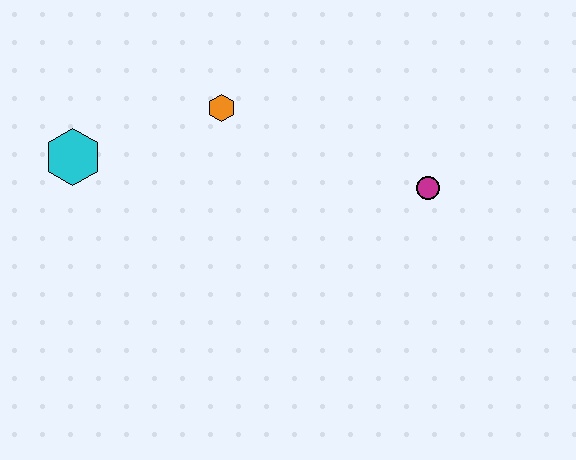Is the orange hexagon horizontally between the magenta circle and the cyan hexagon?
Yes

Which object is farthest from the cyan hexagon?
The magenta circle is farthest from the cyan hexagon.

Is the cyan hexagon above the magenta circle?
Yes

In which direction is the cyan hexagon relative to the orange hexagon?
The cyan hexagon is to the left of the orange hexagon.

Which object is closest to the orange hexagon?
The cyan hexagon is closest to the orange hexagon.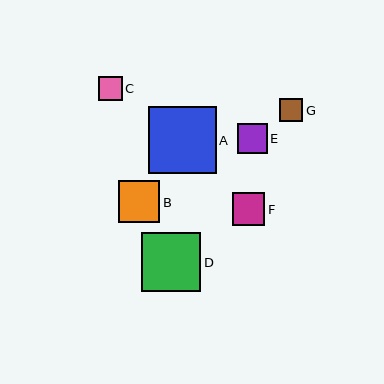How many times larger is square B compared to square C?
Square B is approximately 1.8 times the size of square C.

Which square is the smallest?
Square G is the smallest with a size of approximately 23 pixels.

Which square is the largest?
Square A is the largest with a size of approximately 67 pixels.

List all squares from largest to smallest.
From largest to smallest: A, D, B, F, E, C, G.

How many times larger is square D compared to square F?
Square D is approximately 1.8 times the size of square F.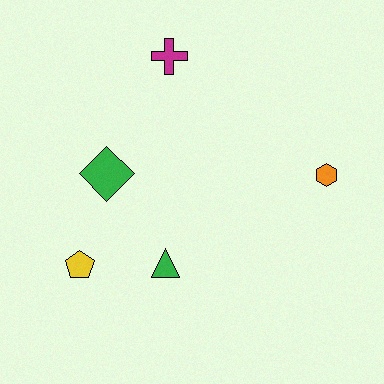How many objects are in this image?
There are 5 objects.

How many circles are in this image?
There are no circles.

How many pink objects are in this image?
There are no pink objects.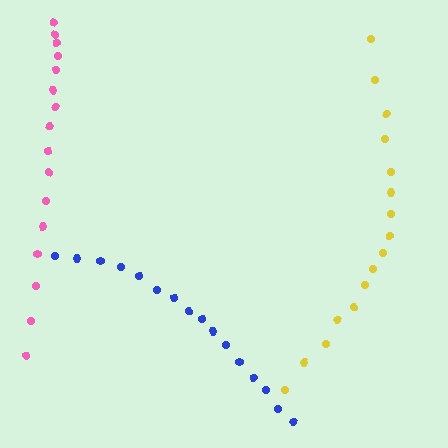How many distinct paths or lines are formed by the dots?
There are 3 distinct paths.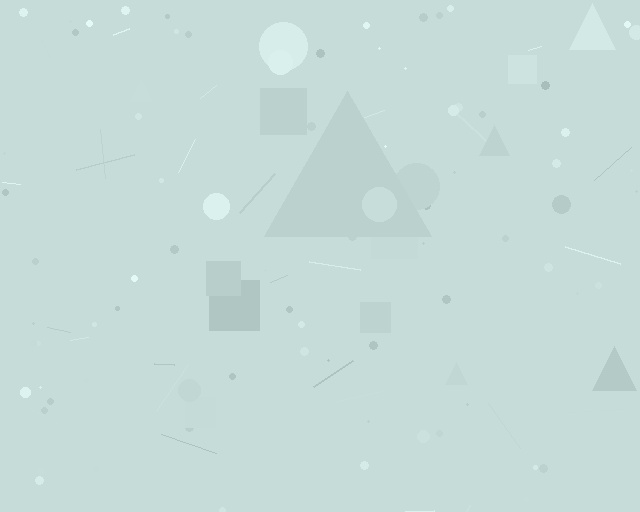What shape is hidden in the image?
A triangle is hidden in the image.